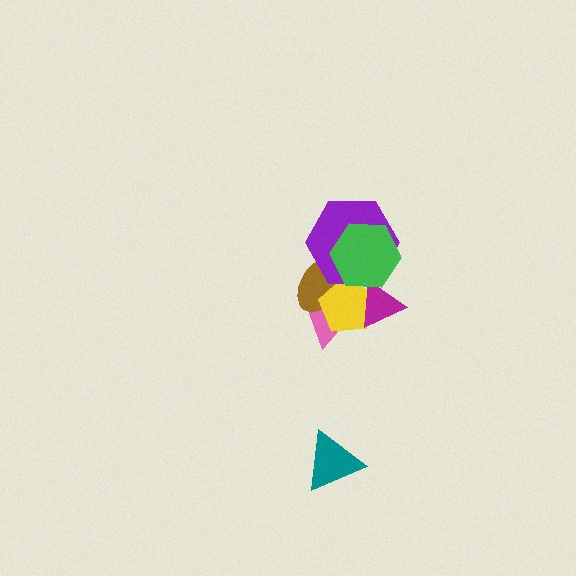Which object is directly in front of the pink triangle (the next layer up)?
The brown ellipse is directly in front of the pink triangle.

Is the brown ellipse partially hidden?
Yes, it is partially covered by another shape.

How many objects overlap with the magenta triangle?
3 objects overlap with the magenta triangle.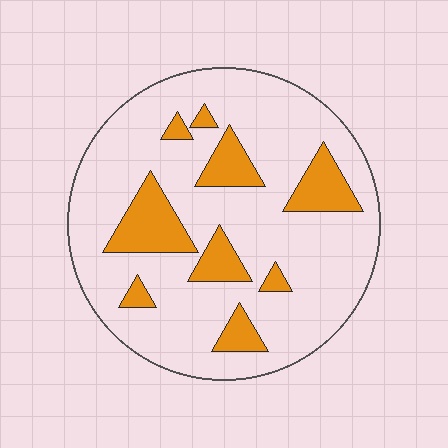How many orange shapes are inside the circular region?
9.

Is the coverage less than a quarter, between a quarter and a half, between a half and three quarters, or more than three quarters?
Less than a quarter.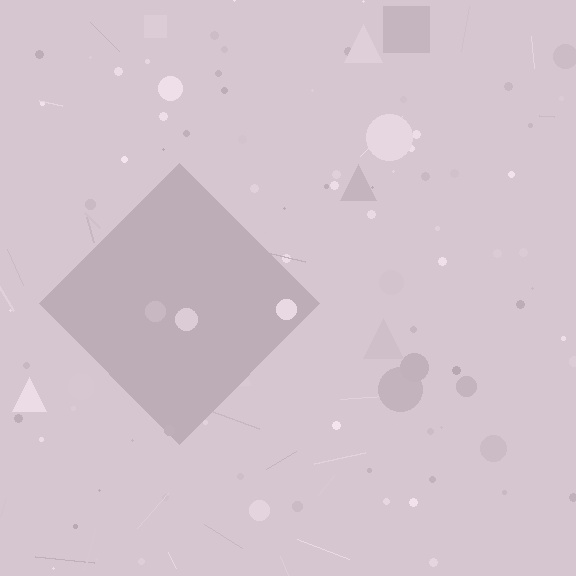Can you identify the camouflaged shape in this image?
The camouflaged shape is a diamond.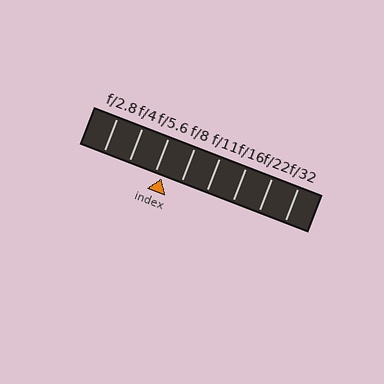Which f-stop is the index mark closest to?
The index mark is closest to f/5.6.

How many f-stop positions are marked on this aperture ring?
There are 8 f-stop positions marked.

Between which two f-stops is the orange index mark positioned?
The index mark is between f/5.6 and f/8.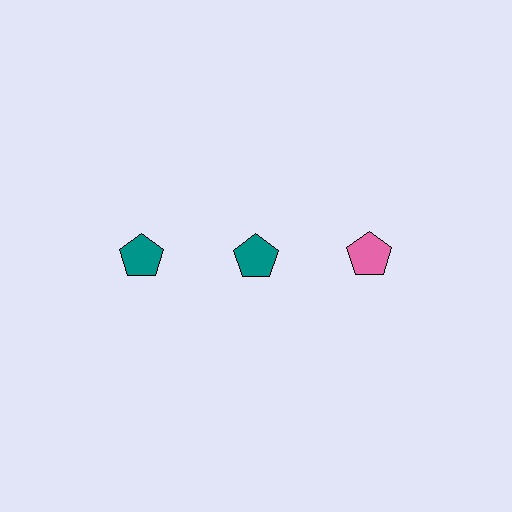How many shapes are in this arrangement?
There are 3 shapes arranged in a grid pattern.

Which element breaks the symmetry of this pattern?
The pink pentagon in the top row, center column breaks the symmetry. All other shapes are teal pentagons.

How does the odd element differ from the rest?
It has a different color: pink instead of teal.